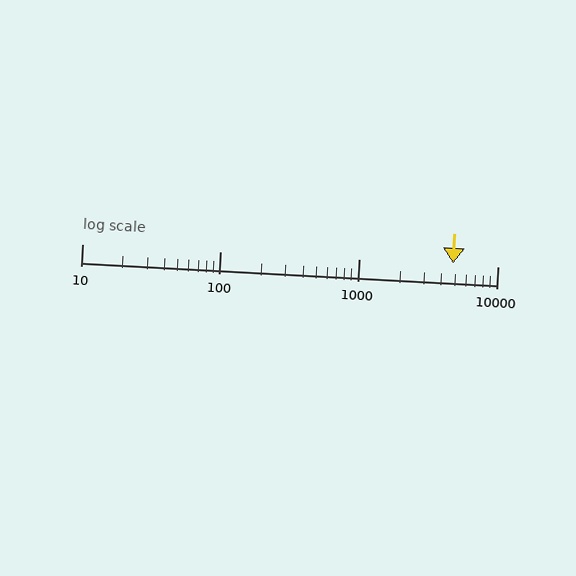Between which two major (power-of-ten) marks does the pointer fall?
The pointer is between 1000 and 10000.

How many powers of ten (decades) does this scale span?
The scale spans 3 decades, from 10 to 10000.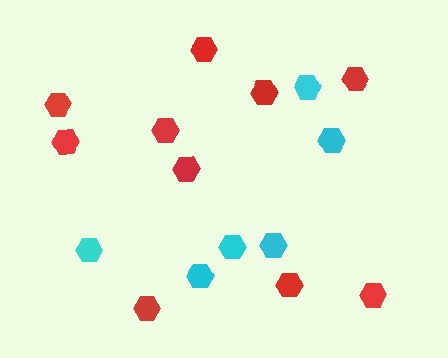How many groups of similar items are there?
There are 2 groups: one group of red hexagons (10) and one group of cyan hexagons (6).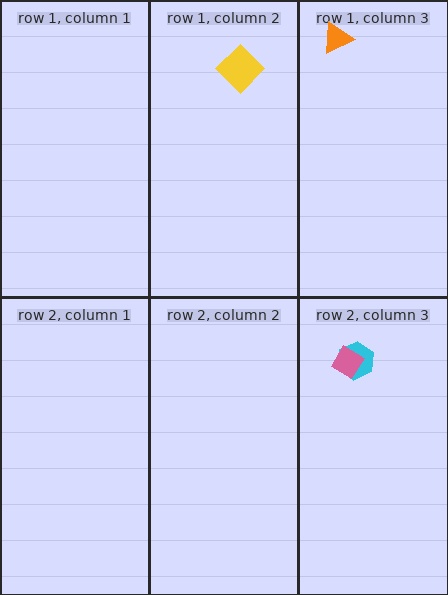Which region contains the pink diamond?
The row 2, column 3 region.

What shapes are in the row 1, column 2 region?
The yellow diamond.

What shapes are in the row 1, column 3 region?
The orange triangle.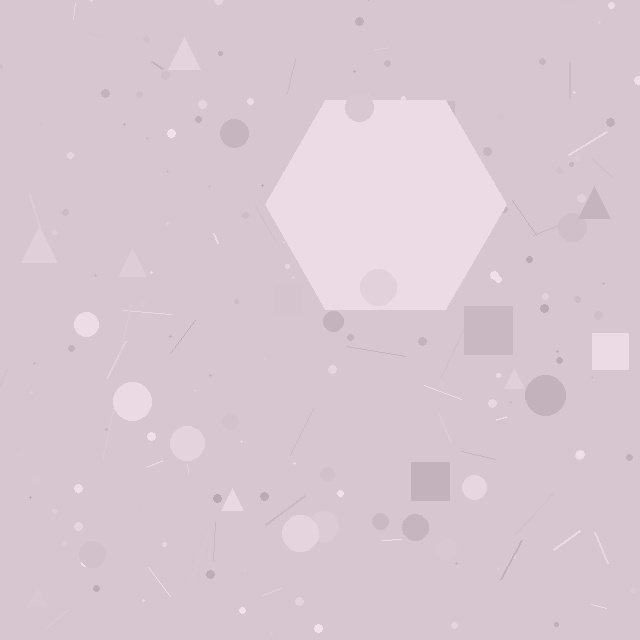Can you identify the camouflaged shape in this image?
The camouflaged shape is a hexagon.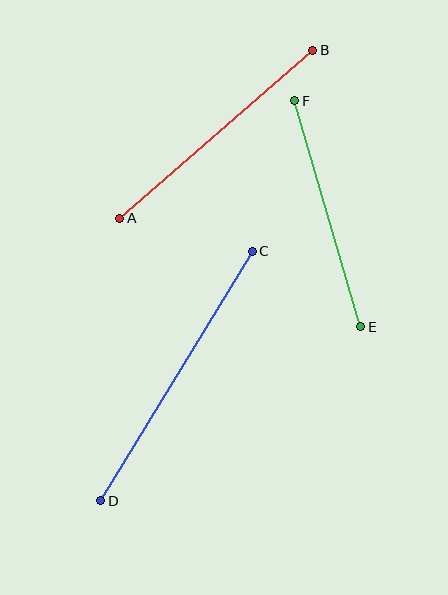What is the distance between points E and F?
The distance is approximately 236 pixels.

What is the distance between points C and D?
The distance is approximately 292 pixels.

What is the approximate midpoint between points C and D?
The midpoint is at approximately (177, 376) pixels.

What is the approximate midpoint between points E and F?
The midpoint is at approximately (328, 214) pixels.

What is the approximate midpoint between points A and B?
The midpoint is at approximately (216, 134) pixels.